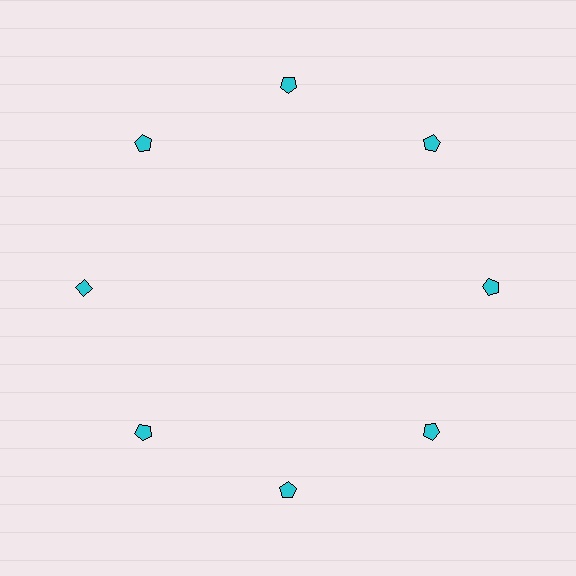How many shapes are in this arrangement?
There are 8 shapes arranged in a ring pattern.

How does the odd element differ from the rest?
It has a different shape: diamond instead of pentagon.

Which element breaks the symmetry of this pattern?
The cyan diamond at roughly the 9 o'clock position breaks the symmetry. All other shapes are cyan pentagons.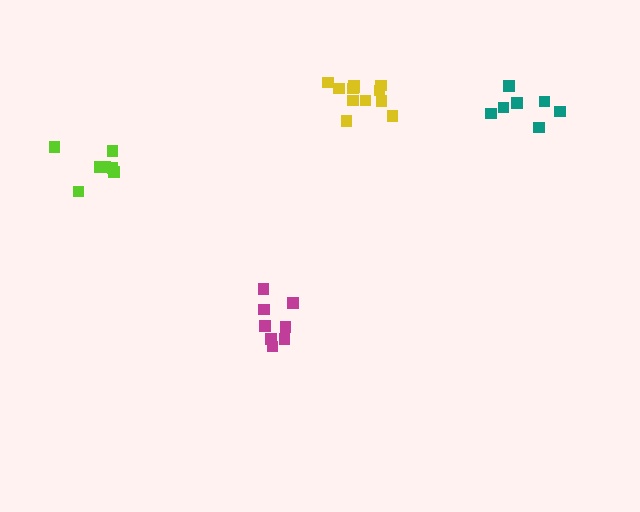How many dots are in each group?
Group 1: 8 dots, Group 2: 12 dots, Group 3: 7 dots, Group 4: 7 dots (34 total).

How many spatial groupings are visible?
There are 4 spatial groupings.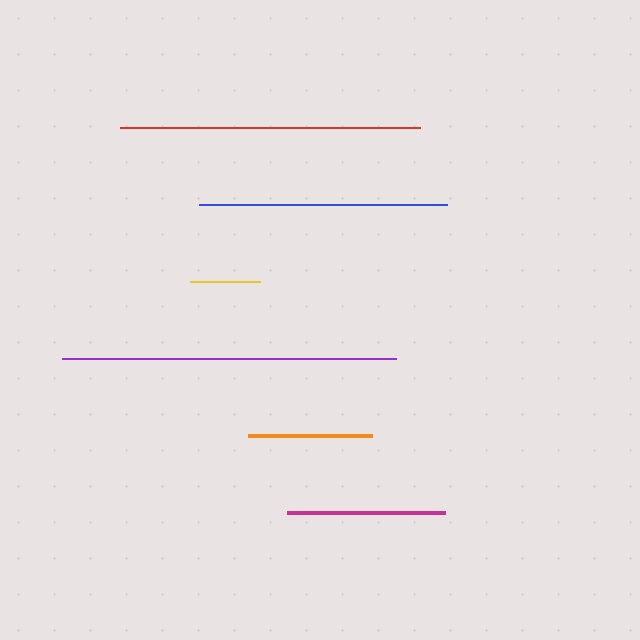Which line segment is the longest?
The purple line is the longest at approximately 333 pixels.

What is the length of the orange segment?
The orange segment is approximately 123 pixels long.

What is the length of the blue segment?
The blue segment is approximately 247 pixels long.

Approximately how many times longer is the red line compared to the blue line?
The red line is approximately 1.2 times the length of the blue line.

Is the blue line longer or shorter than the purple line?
The purple line is longer than the blue line.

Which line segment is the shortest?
The yellow line is the shortest at approximately 70 pixels.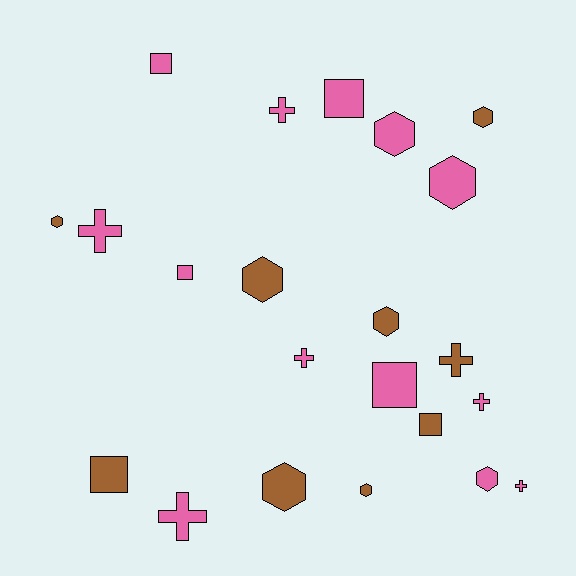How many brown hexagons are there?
There are 6 brown hexagons.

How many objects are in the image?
There are 22 objects.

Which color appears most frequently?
Pink, with 13 objects.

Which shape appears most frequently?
Hexagon, with 9 objects.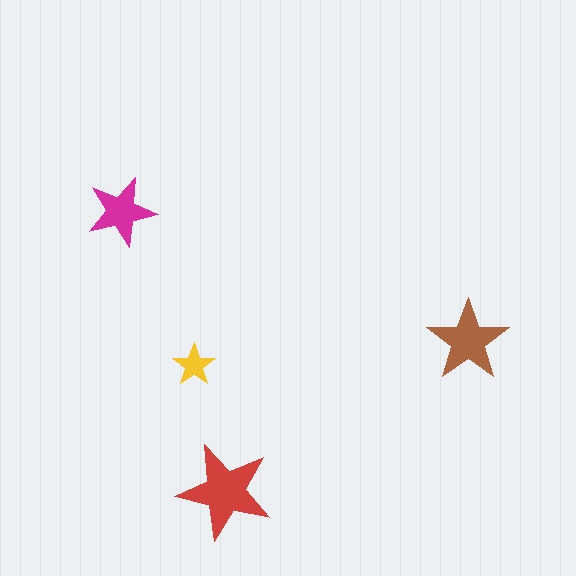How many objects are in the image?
There are 4 objects in the image.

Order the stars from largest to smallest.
the red one, the brown one, the magenta one, the yellow one.